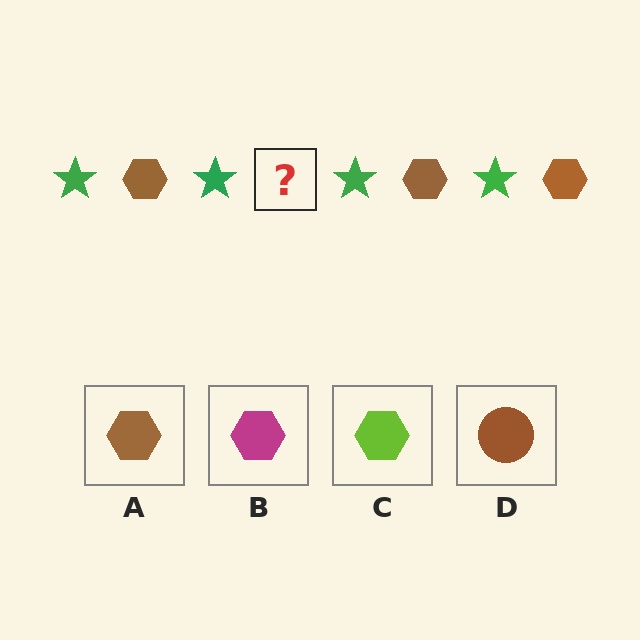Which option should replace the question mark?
Option A.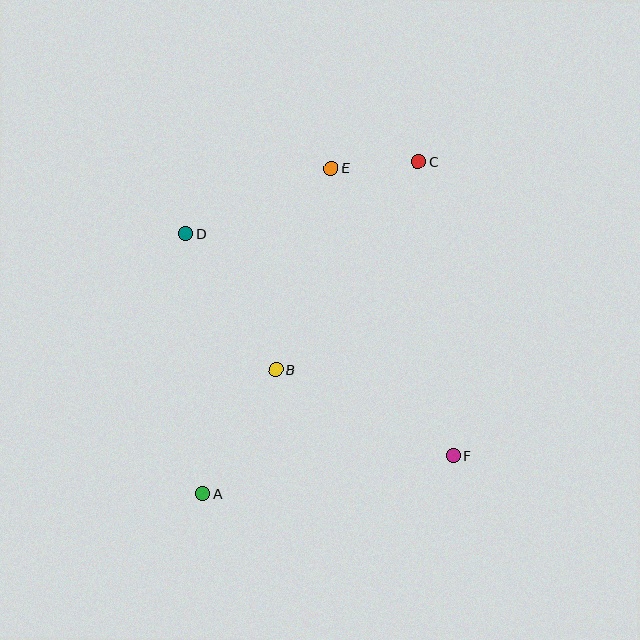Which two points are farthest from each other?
Points A and C are farthest from each other.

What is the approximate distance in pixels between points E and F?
The distance between E and F is approximately 312 pixels.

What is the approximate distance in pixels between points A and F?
The distance between A and F is approximately 253 pixels.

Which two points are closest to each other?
Points C and E are closest to each other.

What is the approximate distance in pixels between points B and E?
The distance between B and E is approximately 208 pixels.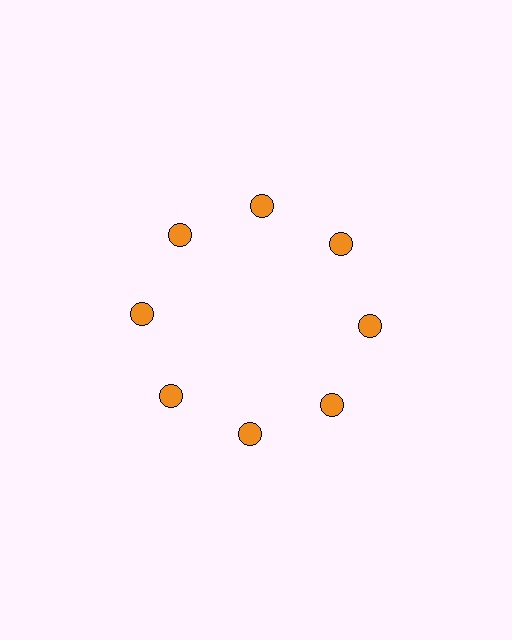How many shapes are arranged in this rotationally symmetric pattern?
There are 8 shapes, arranged in 8 groups of 1.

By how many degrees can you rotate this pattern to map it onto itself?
The pattern maps onto itself every 45 degrees of rotation.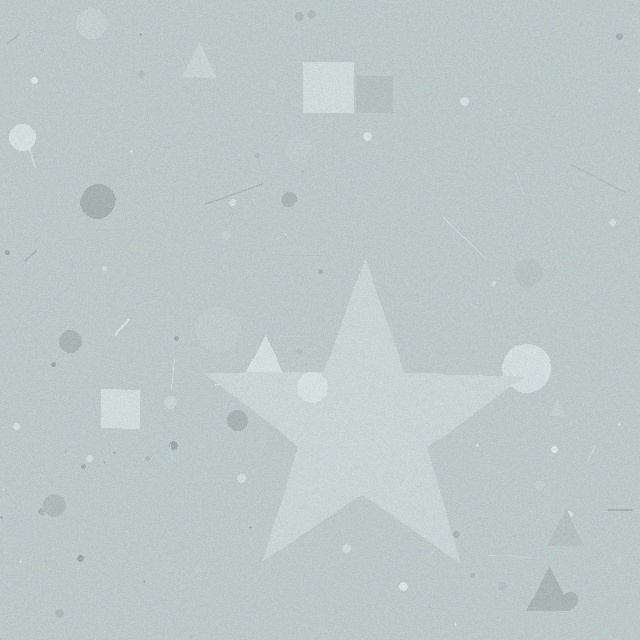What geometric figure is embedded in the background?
A star is embedded in the background.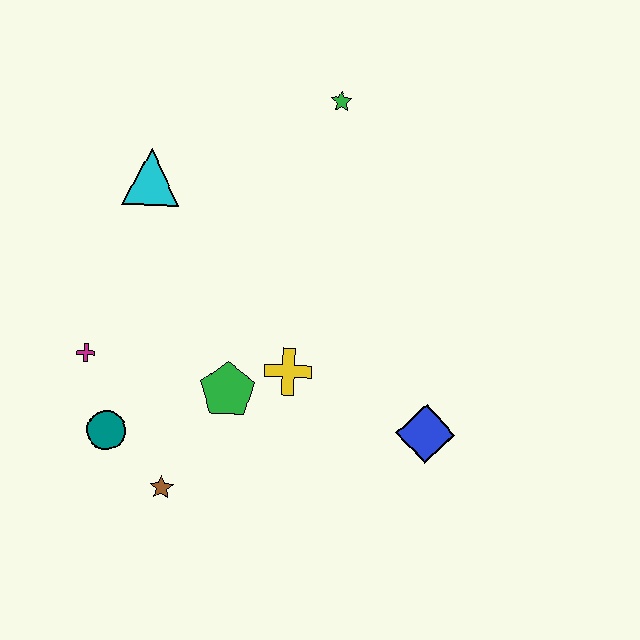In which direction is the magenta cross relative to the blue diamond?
The magenta cross is to the left of the blue diamond.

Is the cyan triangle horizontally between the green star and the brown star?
No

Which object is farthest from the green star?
The brown star is farthest from the green star.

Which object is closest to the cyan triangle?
The magenta cross is closest to the cyan triangle.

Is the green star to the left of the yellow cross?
No